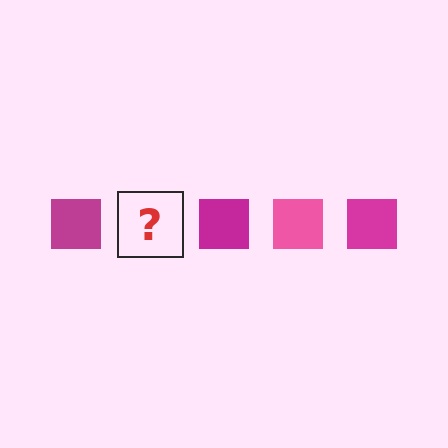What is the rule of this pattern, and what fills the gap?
The rule is that the pattern cycles through magenta, pink squares. The gap should be filled with a pink square.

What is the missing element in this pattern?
The missing element is a pink square.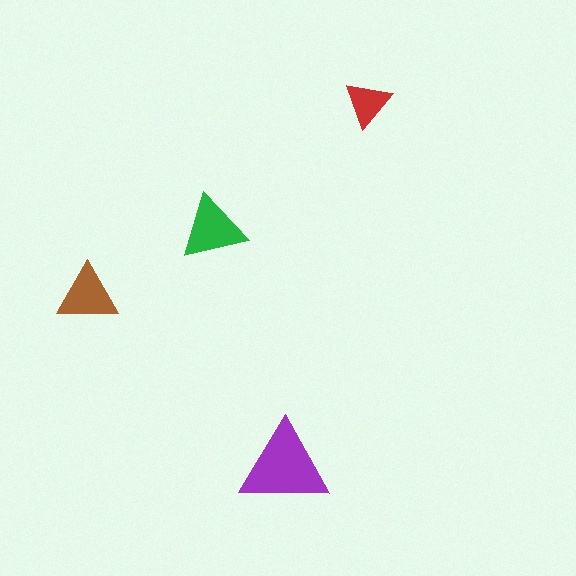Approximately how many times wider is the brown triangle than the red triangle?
About 1.5 times wider.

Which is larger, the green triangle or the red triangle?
The green one.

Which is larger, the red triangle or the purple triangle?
The purple one.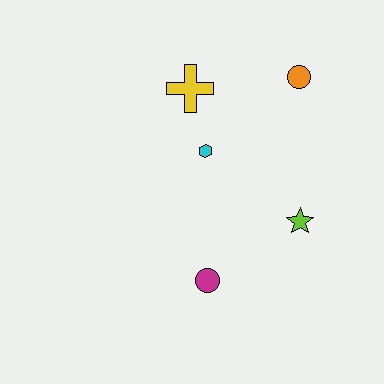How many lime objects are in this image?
There is 1 lime object.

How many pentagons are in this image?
There are no pentagons.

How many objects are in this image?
There are 5 objects.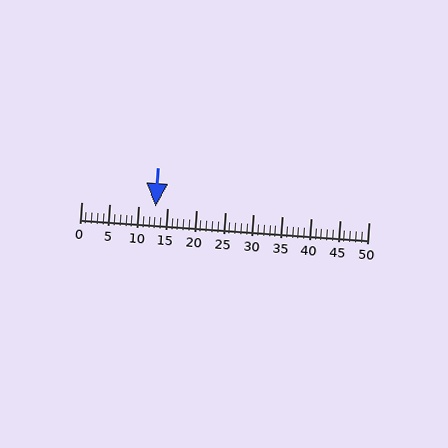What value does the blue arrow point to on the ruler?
The blue arrow points to approximately 13.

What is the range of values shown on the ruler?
The ruler shows values from 0 to 50.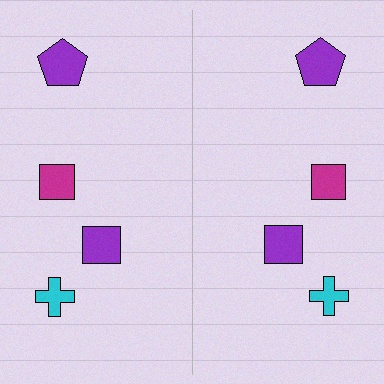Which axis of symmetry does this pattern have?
The pattern has a vertical axis of symmetry running through the center of the image.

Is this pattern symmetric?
Yes, this pattern has bilateral (reflection) symmetry.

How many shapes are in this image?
There are 8 shapes in this image.